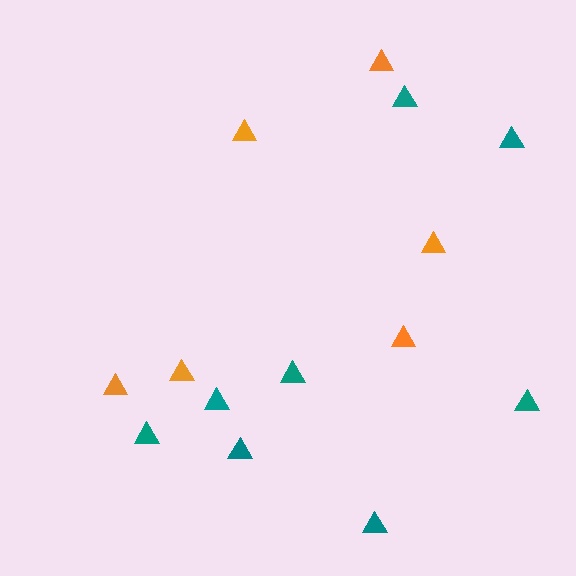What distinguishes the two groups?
There are 2 groups: one group of orange triangles (6) and one group of teal triangles (8).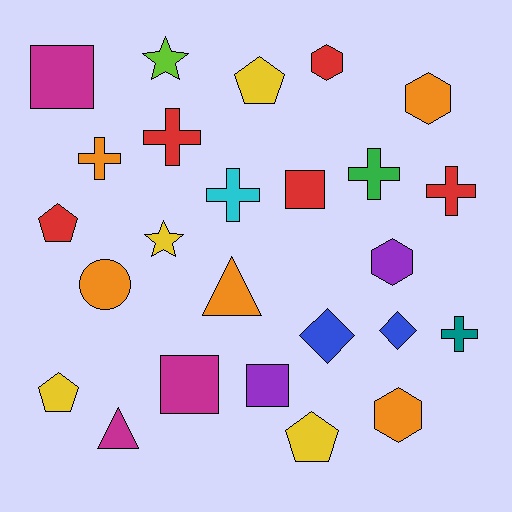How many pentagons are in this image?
There are 4 pentagons.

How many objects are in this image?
There are 25 objects.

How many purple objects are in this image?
There are 2 purple objects.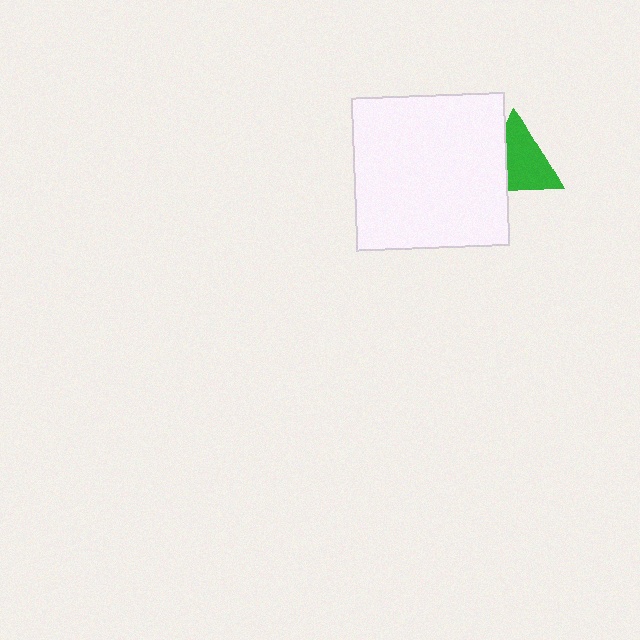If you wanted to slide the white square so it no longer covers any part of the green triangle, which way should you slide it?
Slide it left — that is the most direct way to separate the two shapes.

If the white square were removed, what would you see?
You would see the complete green triangle.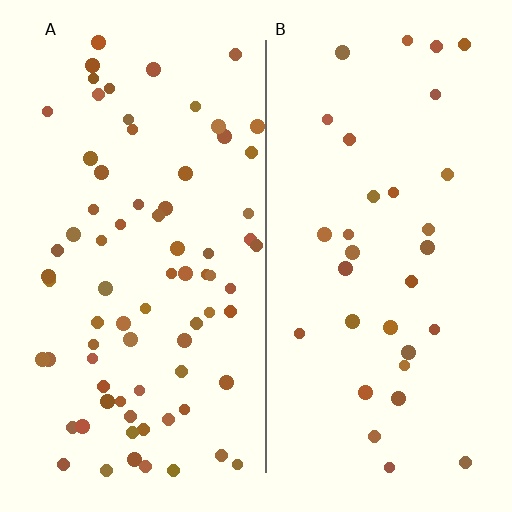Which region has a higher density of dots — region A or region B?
A (the left).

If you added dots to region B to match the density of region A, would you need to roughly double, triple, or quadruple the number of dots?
Approximately double.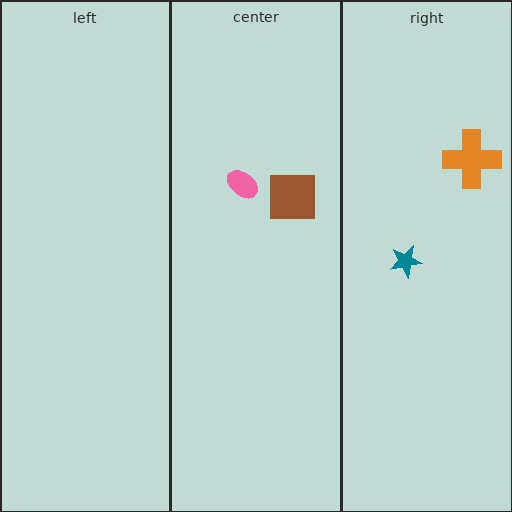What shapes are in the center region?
The pink ellipse, the brown square.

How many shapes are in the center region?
2.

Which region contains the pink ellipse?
The center region.